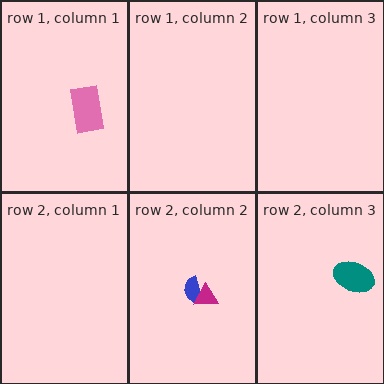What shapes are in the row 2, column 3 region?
The teal ellipse.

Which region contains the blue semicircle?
The row 2, column 2 region.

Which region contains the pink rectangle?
The row 1, column 1 region.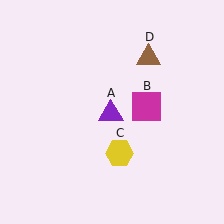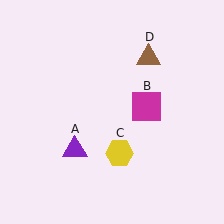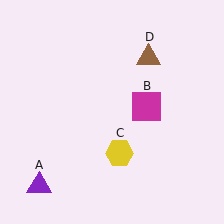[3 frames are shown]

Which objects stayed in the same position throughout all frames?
Magenta square (object B) and yellow hexagon (object C) and brown triangle (object D) remained stationary.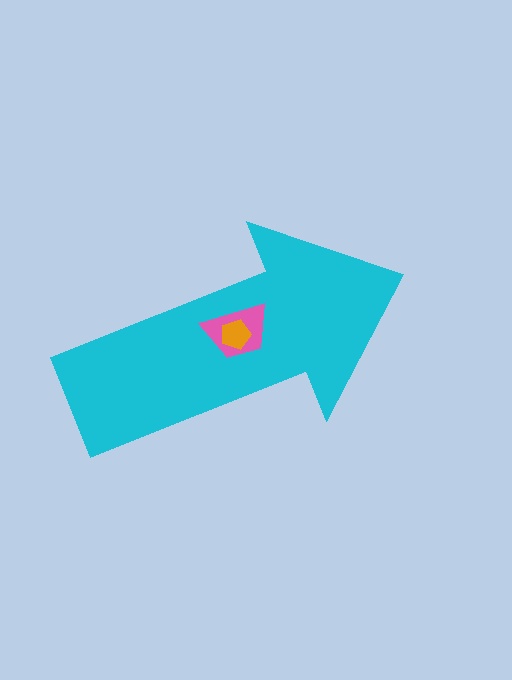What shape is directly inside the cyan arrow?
The pink trapezoid.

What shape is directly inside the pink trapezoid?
The orange pentagon.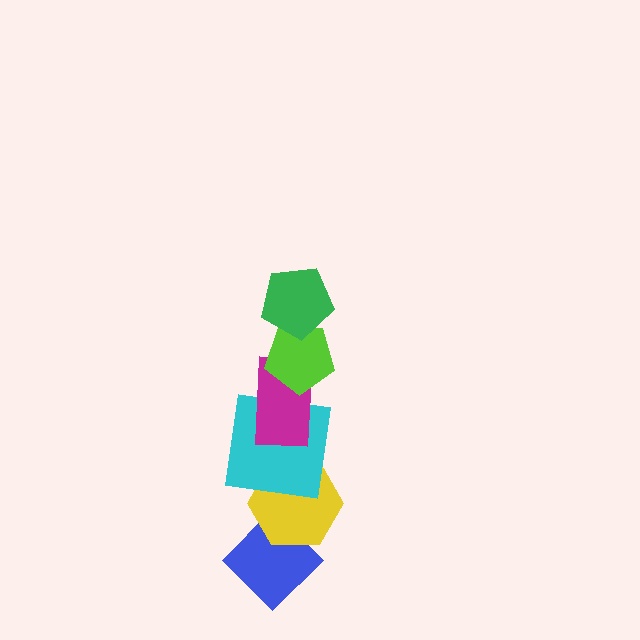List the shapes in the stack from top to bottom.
From top to bottom: the green pentagon, the lime pentagon, the magenta rectangle, the cyan square, the yellow hexagon, the blue diamond.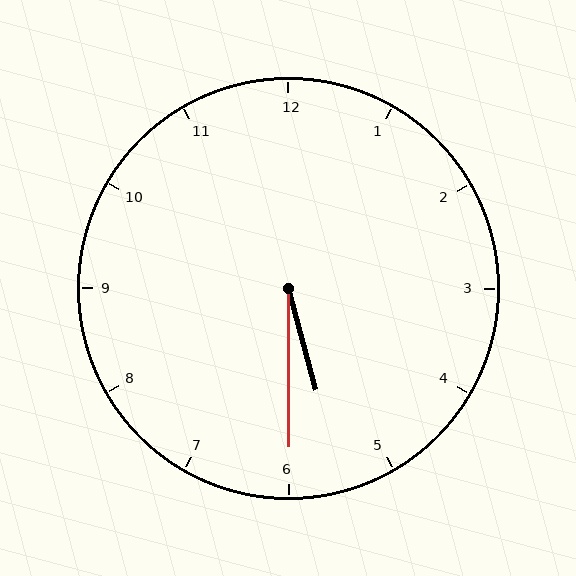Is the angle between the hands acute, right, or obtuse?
It is acute.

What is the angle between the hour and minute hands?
Approximately 15 degrees.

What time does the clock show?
5:30.